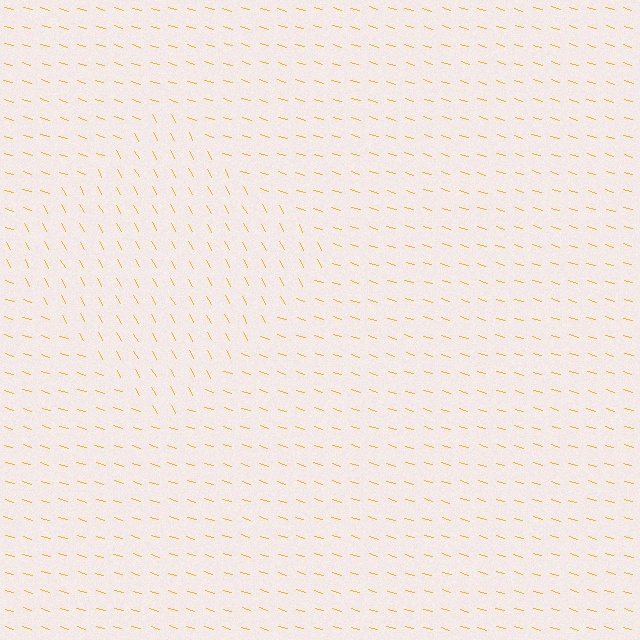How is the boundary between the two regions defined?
The boundary is defined purely by a change in line orientation (approximately 45 degrees difference). All lines are the same color and thickness.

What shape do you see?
I see a diamond.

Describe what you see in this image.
The image is filled with small yellow line segments. A diamond region in the image has lines oriented differently from the surrounding lines, creating a visible texture boundary.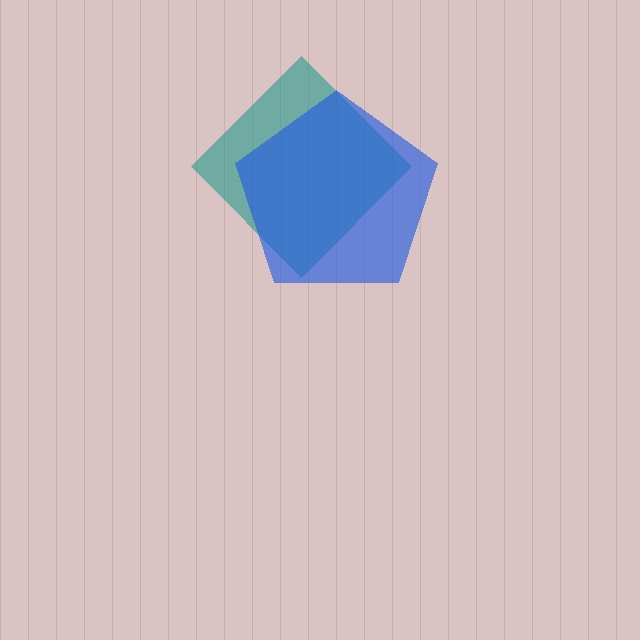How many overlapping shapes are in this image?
There are 2 overlapping shapes in the image.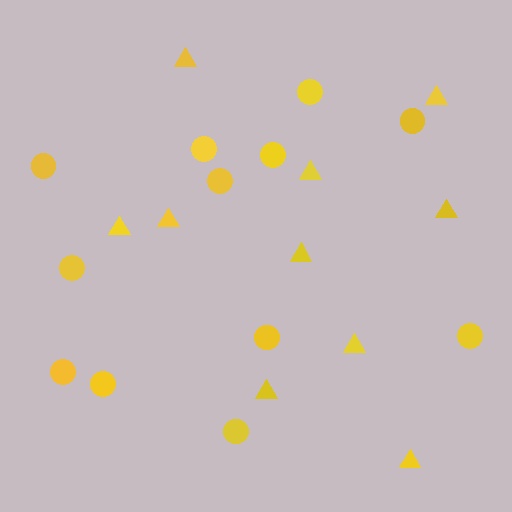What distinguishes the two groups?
There are 2 groups: one group of triangles (10) and one group of circles (12).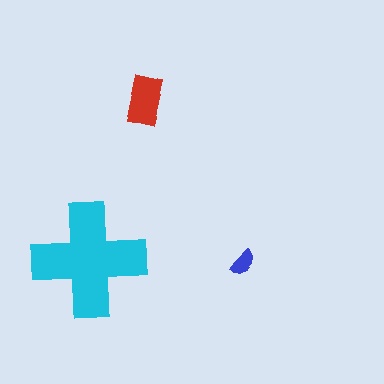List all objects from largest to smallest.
The cyan cross, the red rectangle, the blue semicircle.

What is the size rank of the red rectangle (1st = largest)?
2nd.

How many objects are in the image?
There are 3 objects in the image.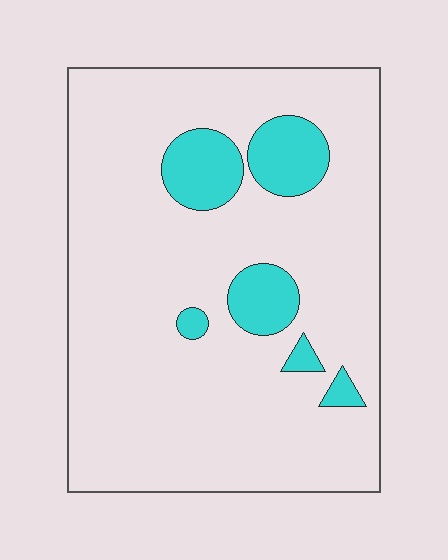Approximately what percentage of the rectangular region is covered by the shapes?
Approximately 15%.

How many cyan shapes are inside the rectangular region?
6.